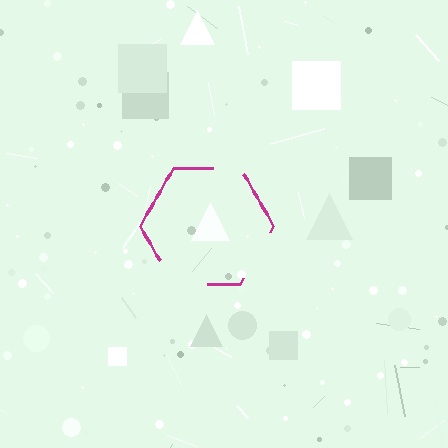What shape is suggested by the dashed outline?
The dashed outline suggests a hexagon.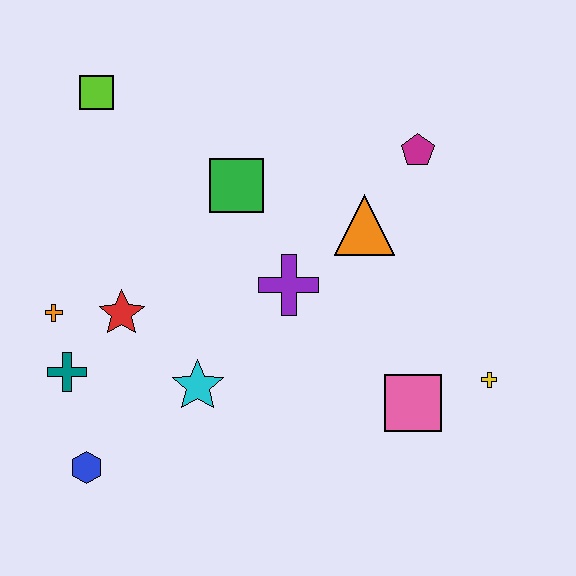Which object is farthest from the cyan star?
The magenta pentagon is farthest from the cyan star.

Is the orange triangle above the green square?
No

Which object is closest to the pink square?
The yellow cross is closest to the pink square.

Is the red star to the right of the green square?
No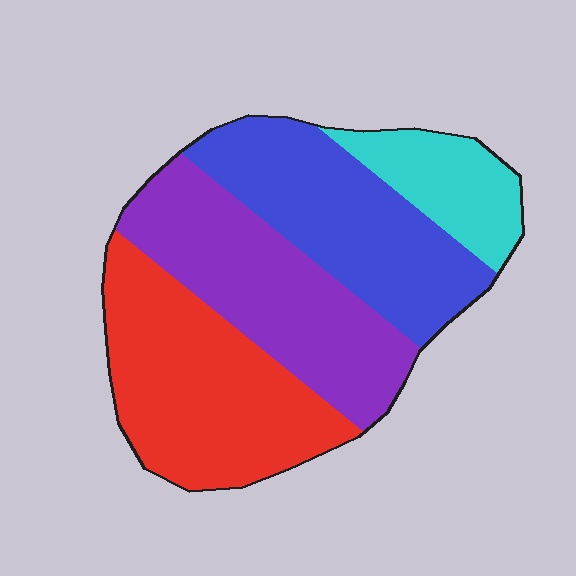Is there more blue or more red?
Red.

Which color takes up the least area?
Cyan, at roughly 15%.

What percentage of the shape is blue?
Blue takes up about one quarter (1/4) of the shape.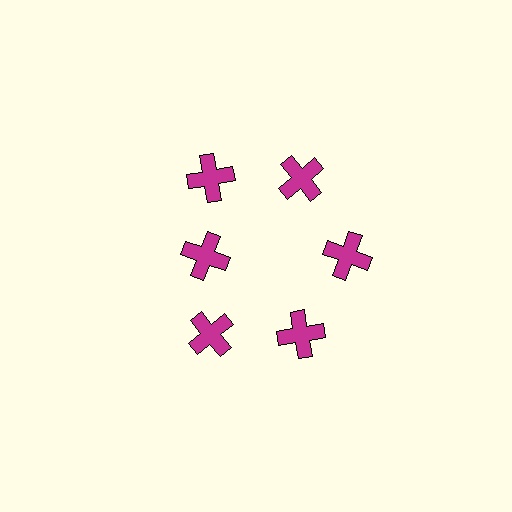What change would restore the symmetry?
The symmetry would be restored by moving it outward, back onto the ring so that all 6 crosses sit at equal angles and equal distance from the center.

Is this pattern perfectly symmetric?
No. The 6 magenta crosses are arranged in a ring, but one element near the 9 o'clock position is pulled inward toward the center, breaking the 6-fold rotational symmetry.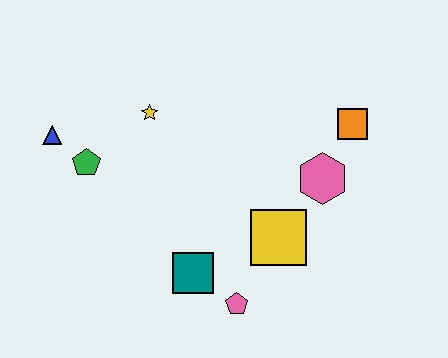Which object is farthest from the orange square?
The blue triangle is farthest from the orange square.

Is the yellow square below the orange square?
Yes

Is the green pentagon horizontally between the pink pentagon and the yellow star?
No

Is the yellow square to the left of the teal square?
No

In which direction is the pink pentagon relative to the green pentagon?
The pink pentagon is to the right of the green pentagon.